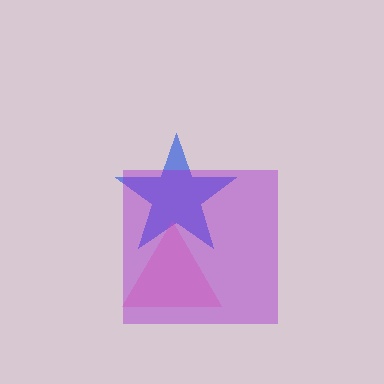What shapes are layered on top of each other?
The layered shapes are: a blue star, a pink triangle, a purple square.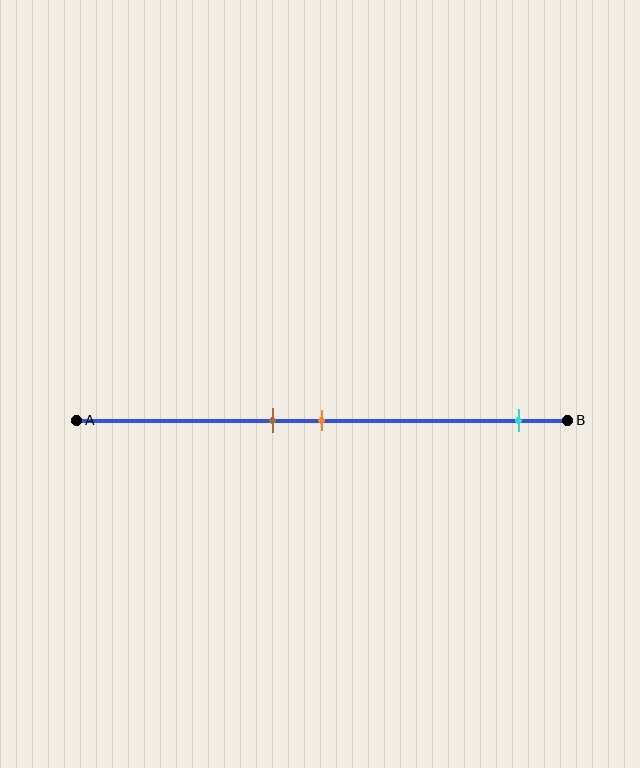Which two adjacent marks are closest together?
The brown and orange marks are the closest adjacent pair.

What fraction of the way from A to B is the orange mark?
The orange mark is approximately 50% (0.5) of the way from A to B.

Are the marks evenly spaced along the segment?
No, the marks are not evenly spaced.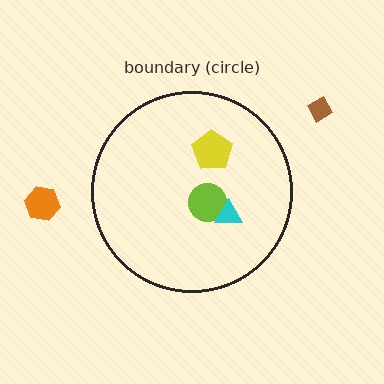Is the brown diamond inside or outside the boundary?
Outside.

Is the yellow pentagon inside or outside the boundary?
Inside.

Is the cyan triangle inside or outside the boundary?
Inside.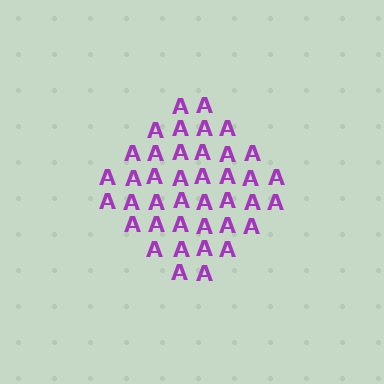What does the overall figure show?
The overall figure shows a diamond.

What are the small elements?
The small elements are letter A's.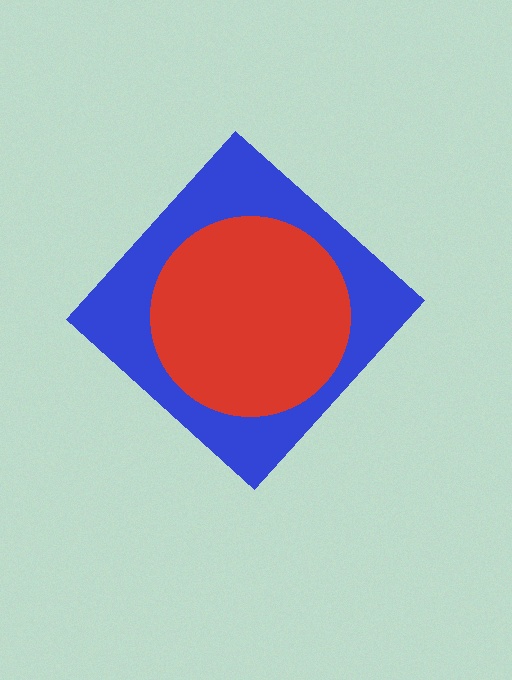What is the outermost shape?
The blue diamond.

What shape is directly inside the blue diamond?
The red circle.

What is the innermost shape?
The red circle.